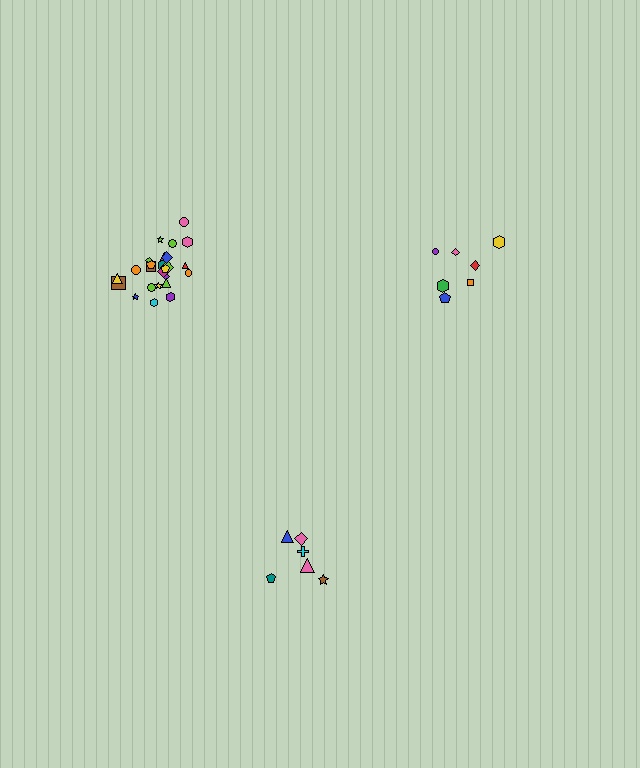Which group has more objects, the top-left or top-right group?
The top-left group.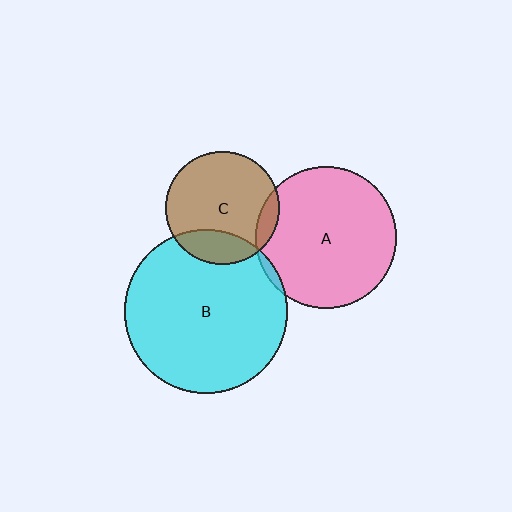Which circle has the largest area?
Circle B (cyan).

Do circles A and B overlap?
Yes.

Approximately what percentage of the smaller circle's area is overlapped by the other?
Approximately 5%.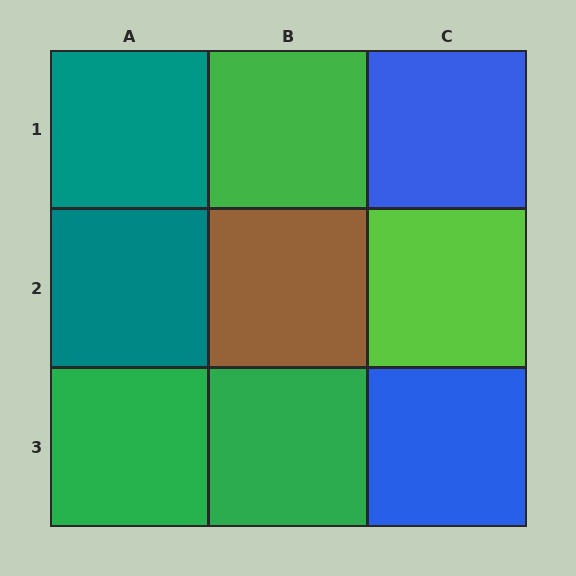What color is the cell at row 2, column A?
Teal.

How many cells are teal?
2 cells are teal.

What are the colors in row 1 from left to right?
Teal, green, blue.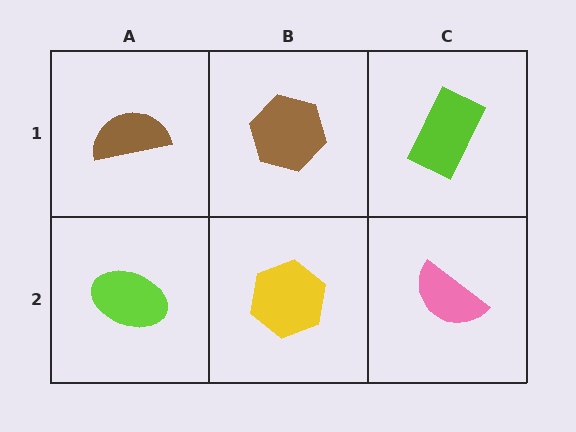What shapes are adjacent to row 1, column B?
A yellow hexagon (row 2, column B), a brown semicircle (row 1, column A), a lime rectangle (row 1, column C).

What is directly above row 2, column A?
A brown semicircle.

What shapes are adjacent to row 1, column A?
A lime ellipse (row 2, column A), a brown hexagon (row 1, column B).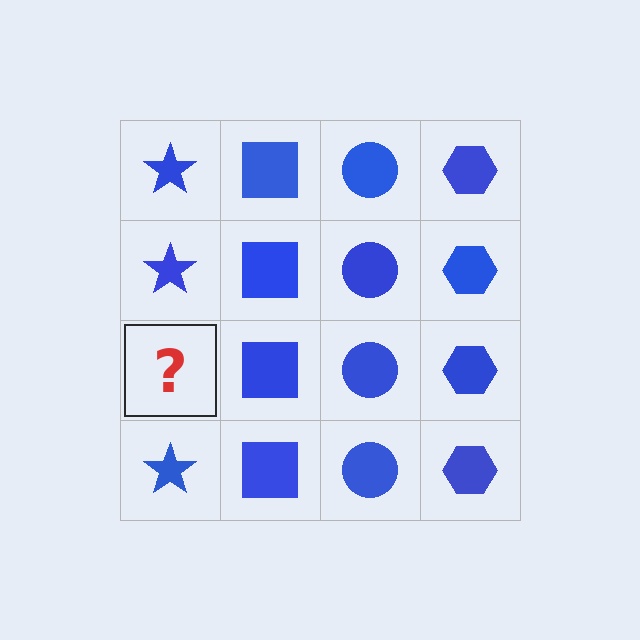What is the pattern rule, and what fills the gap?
The rule is that each column has a consistent shape. The gap should be filled with a blue star.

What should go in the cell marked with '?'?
The missing cell should contain a blue star.